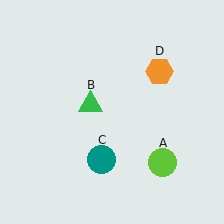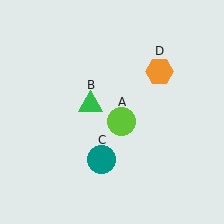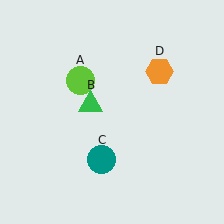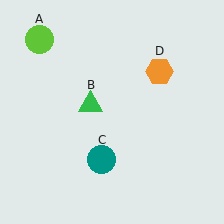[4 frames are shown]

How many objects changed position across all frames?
1 object changed position: lime circle (object A).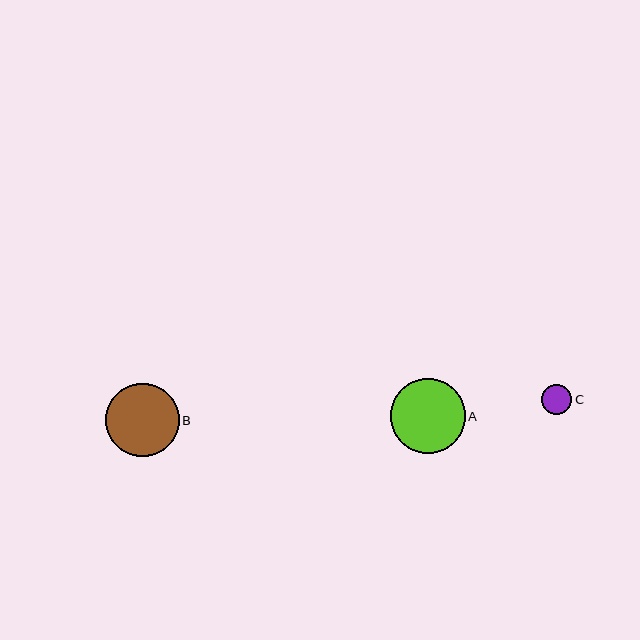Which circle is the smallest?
Circle C is the smallest with a size of approximately 30 pixels.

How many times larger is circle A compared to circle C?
Circle A is approximately 2.5 times the size of circle C.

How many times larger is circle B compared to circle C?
Circle B is approximately 2.4 times the size of circle C.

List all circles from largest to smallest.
From largest to smallest: A, B, C.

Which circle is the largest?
Circle A is the largest with a size of approximately 75 pixels.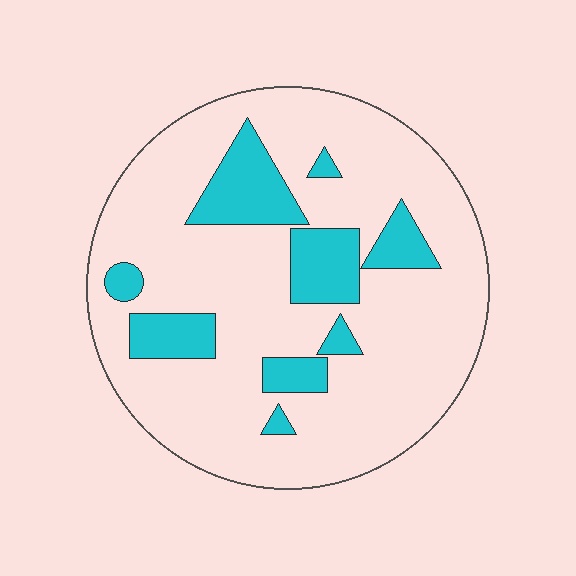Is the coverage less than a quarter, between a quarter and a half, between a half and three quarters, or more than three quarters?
Less than a quarter.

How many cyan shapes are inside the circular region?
9.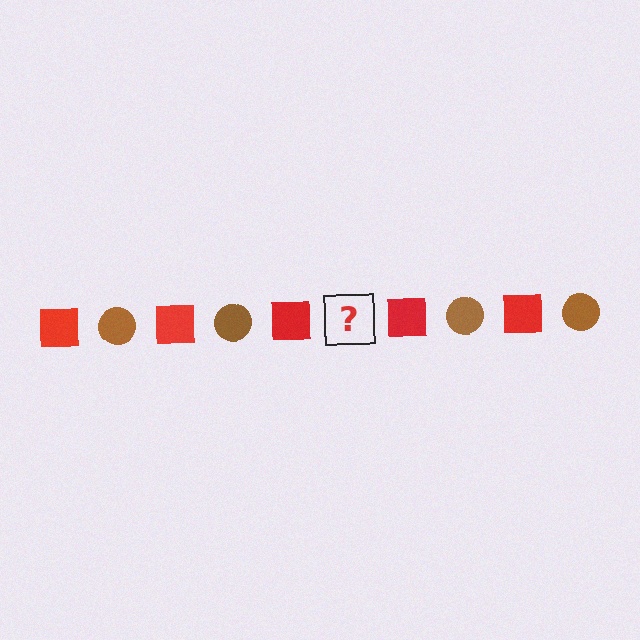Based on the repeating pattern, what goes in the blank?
The blank should be a brown circle.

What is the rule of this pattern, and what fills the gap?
The rule is that the pattern alternates between red square and brown circle. The gap should be filled with a brown circle.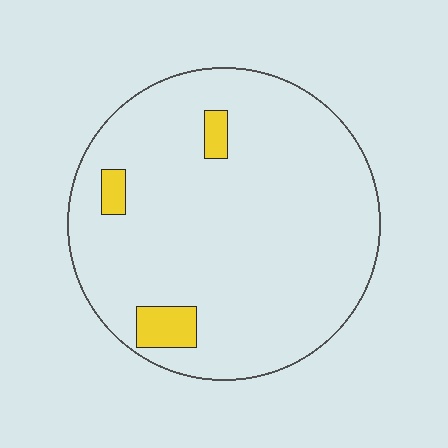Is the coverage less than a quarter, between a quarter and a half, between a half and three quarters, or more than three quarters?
Less than a quarter.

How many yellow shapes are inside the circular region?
3.